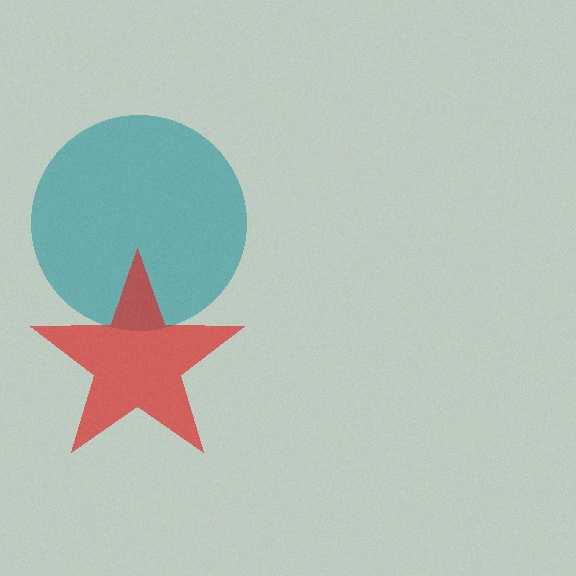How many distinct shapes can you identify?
There are 2 distinct shapes: a teal circle, a red star.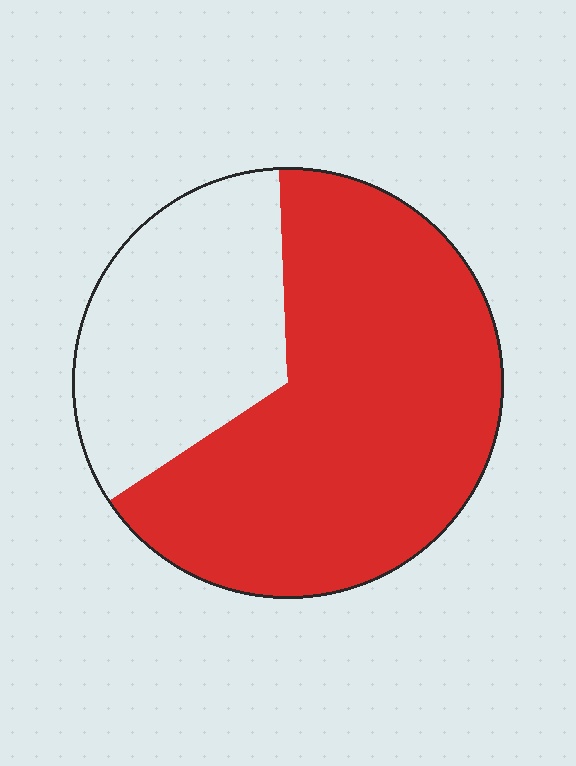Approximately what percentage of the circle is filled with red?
Approximately 65%.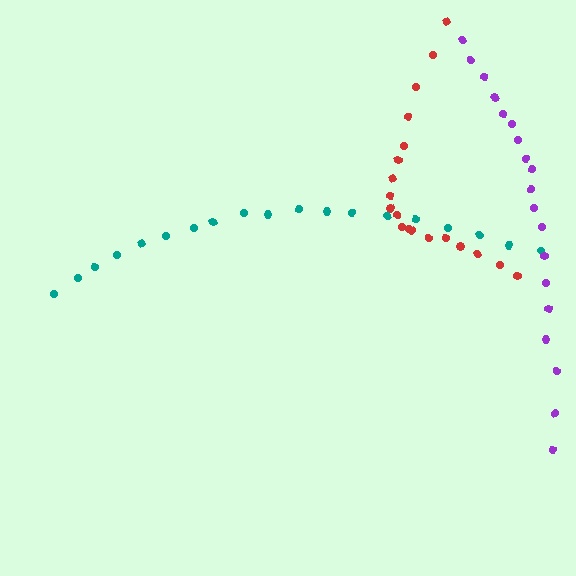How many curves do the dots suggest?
There are 3 distinct paths.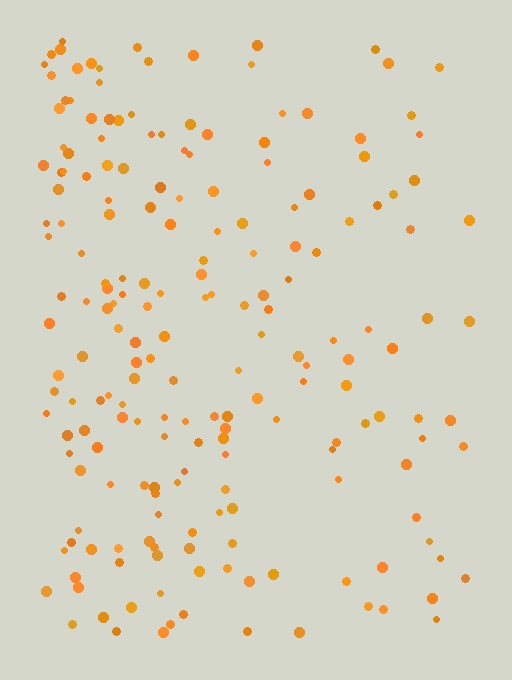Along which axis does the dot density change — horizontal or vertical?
Horizontal.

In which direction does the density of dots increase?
From right to left, with the left side densest.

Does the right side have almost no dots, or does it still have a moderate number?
Still a moderate number, just noticeably fewer than the left.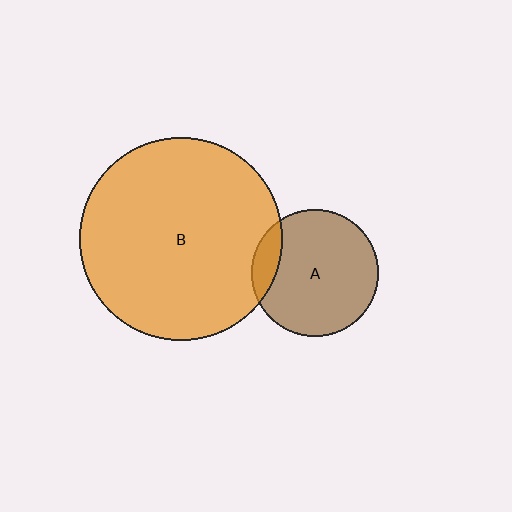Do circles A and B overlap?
Yes.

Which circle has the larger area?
Circle B (orange).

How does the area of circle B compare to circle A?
Approximately 2.5 times.